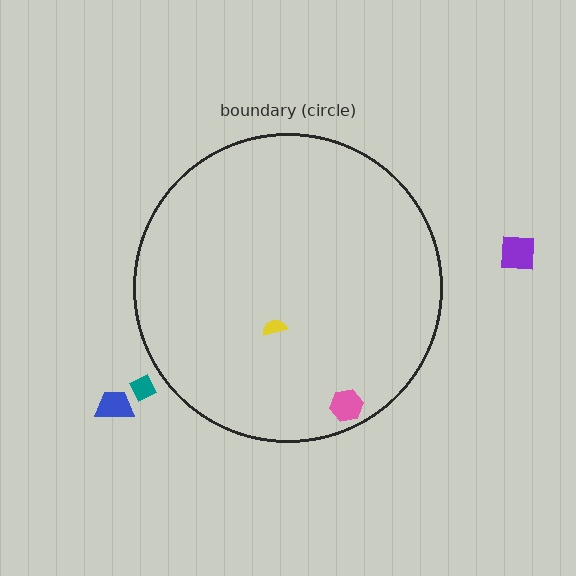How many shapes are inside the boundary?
2 inside, 3 outside.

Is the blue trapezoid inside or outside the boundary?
Outside.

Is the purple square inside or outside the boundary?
Outside.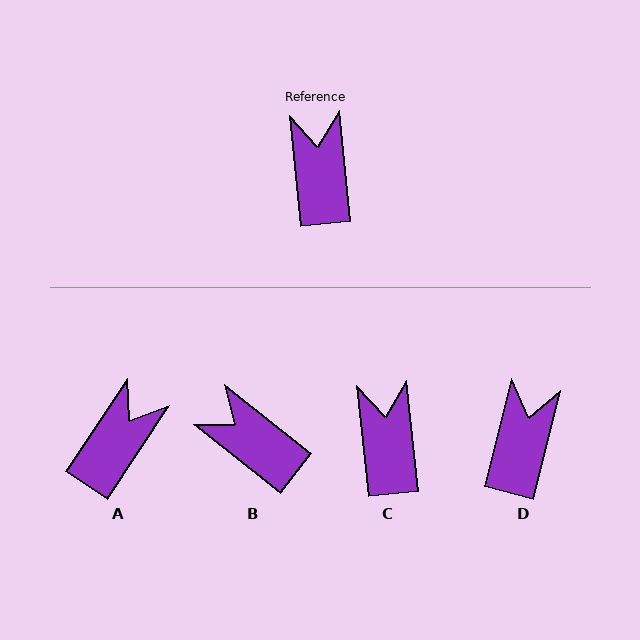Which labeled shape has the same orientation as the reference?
C.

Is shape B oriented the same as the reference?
No, it is off by about 46 degrees.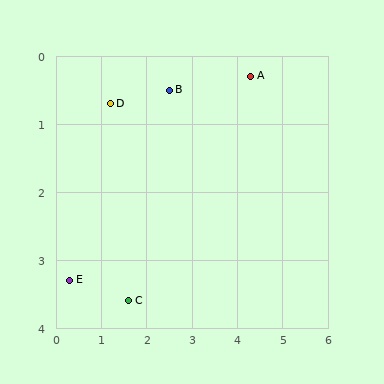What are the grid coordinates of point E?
Point E is at approximately (0.3, 3.3).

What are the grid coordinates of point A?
Point A is at approximately (4.3, 0.3).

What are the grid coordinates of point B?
Point B is at approximately (2.5, 0.5).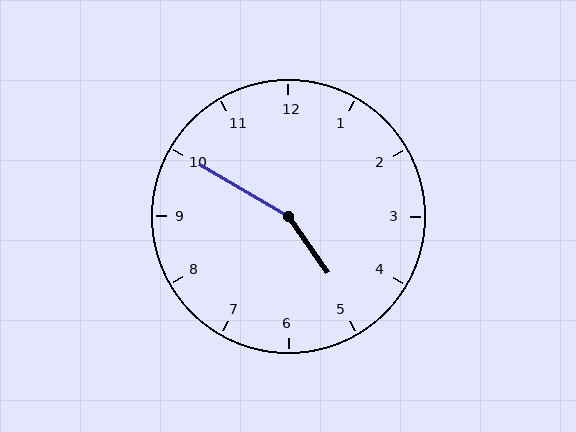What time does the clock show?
4:50.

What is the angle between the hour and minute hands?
Approximately 155 degrees.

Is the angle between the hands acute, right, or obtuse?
It is obtuse.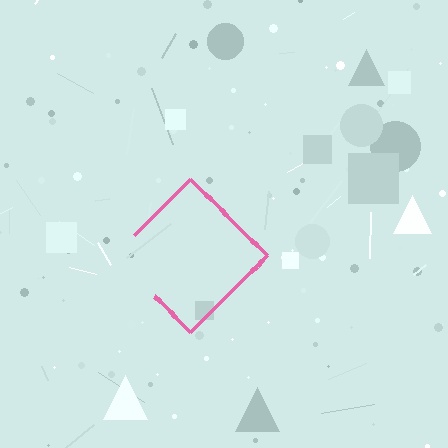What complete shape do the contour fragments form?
The contour fragments form a diamond.